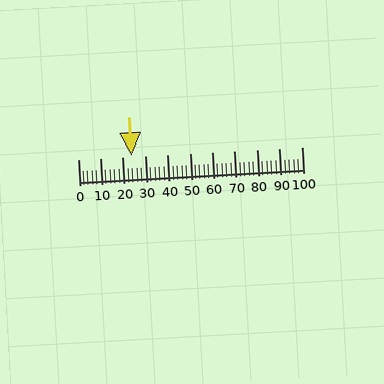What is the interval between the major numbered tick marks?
The major tick marks are spaced 10 units apart.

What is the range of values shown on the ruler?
The ruler shows values from 0 to 100.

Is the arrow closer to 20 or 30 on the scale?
The arrow is closer to 20.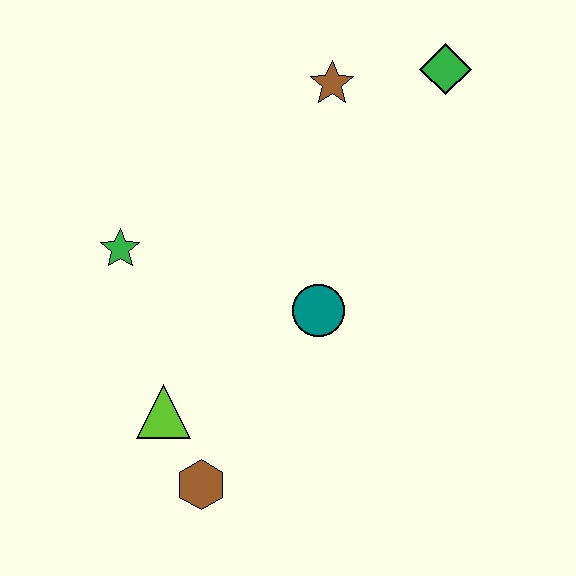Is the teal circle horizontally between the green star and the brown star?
Yes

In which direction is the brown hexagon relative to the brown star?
The brown hexagon is below the brown star.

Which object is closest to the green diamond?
The brown star is closest to the green diamond.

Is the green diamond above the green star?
Yes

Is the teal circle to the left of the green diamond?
Yes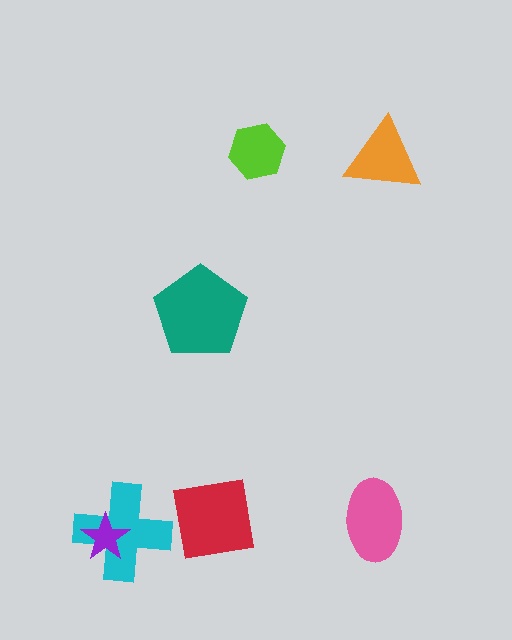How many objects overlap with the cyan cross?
1 object overlaps with the cyan cross.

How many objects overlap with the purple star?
1 object overlaps with the purple star.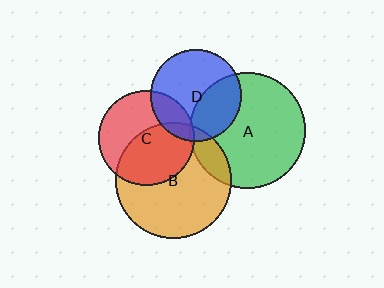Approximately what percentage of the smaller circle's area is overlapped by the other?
Approximately 10%.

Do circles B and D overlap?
Yes.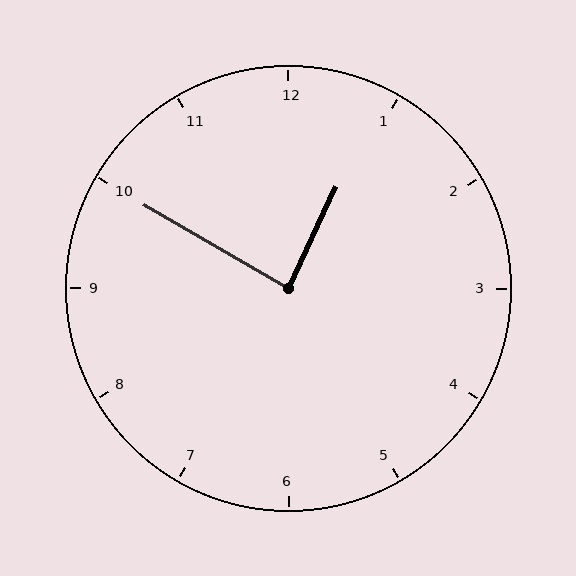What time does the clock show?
12:50.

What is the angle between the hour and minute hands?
Approximately 85 degrees.